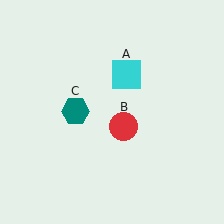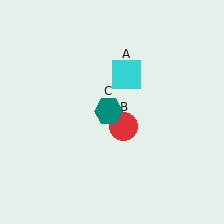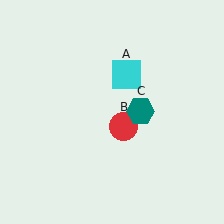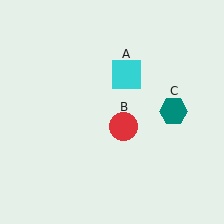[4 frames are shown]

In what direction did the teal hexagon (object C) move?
The teal hexagon (object C) moved right.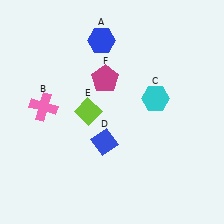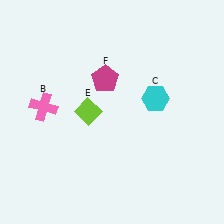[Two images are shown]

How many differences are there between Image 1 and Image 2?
There are 2 differences between the two images.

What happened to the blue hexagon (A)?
The blue hexagon (A) was removed in Image 2. It was in the top-left area of Image 1.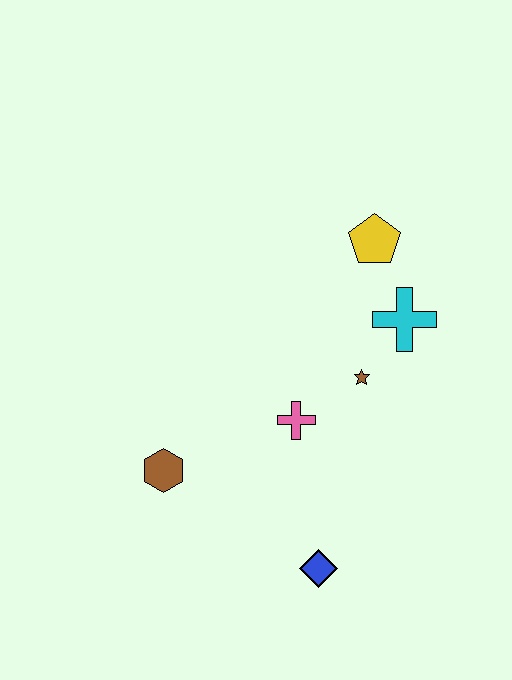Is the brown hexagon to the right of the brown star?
No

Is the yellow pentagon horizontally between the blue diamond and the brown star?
No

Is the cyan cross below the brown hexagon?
No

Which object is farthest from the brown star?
The brown hexagon is farthest from the brown star.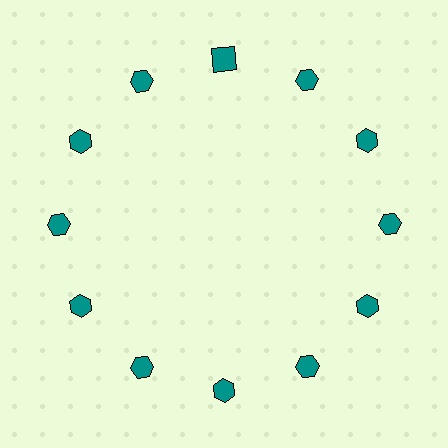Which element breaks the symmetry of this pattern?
The teal square at roughly the 12 o'clock position breaks the symmetry. All other shapes are teal hexagons.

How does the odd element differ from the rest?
It has a different shape: square instead of hexagon.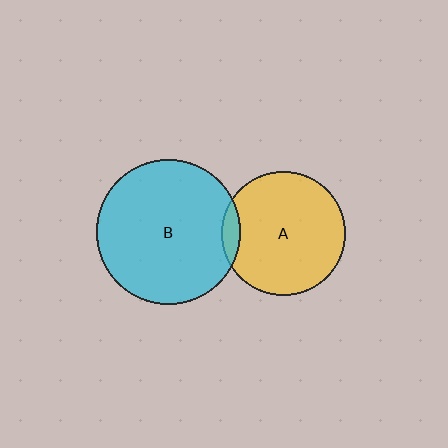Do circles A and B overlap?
Yes.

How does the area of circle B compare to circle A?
Approximately 1.4 times.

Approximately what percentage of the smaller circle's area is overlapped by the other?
Approximately 10%.